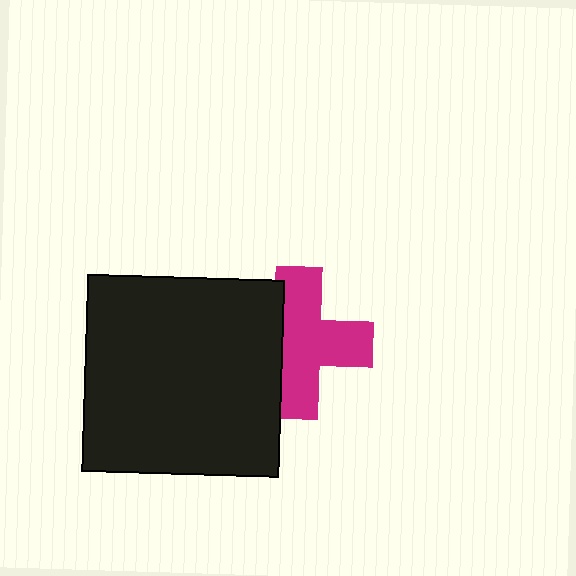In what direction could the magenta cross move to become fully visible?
The magenta cross could move right. That would shift it out from behind the black square entirely.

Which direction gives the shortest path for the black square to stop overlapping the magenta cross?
Moving left gives the shortest separation.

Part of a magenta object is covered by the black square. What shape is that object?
It is a cross.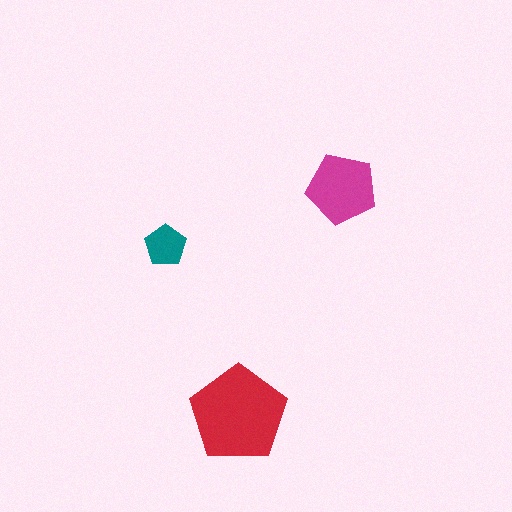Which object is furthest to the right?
The magenta pentagon is rightmost.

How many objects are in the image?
There are 3 objects in the image.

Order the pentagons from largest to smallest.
the red one, the magenta one, the teal one.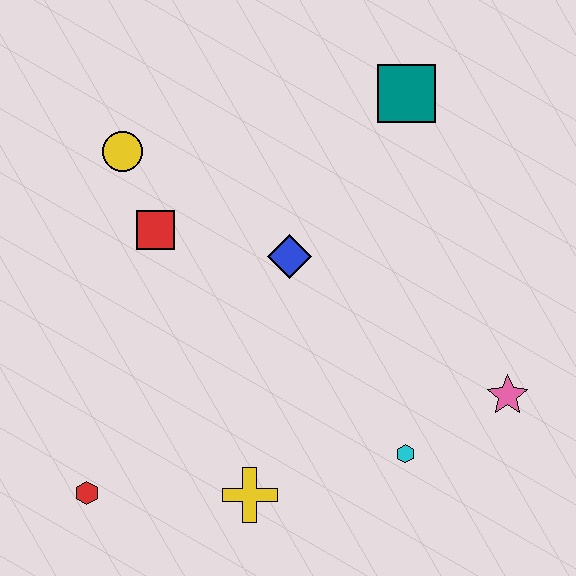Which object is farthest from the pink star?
The yellow circle is farthest from the pink star.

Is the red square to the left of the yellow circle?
No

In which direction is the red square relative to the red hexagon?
The red square is above the red hexagon.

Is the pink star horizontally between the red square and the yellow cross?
No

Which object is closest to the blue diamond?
The red square is closest to the blue diamond.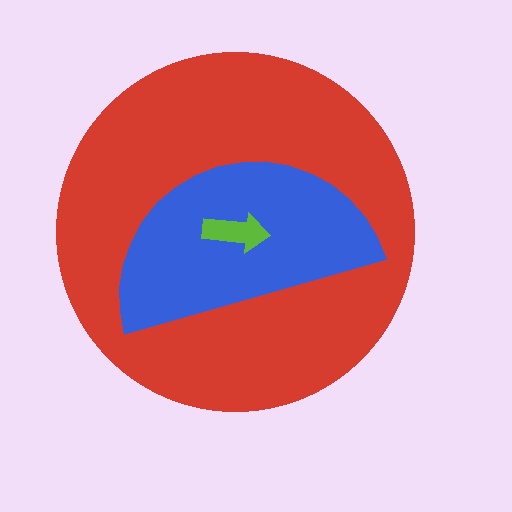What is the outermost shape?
The red circle.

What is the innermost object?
The lime arrow.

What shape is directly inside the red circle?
The blue semicircle.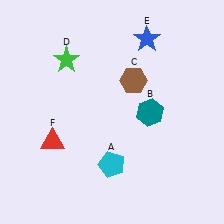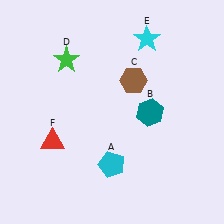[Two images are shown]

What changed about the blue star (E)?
In Image 1, E is blue. In Image 2, it changed to cyan.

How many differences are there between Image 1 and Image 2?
There is 1 difference between the two images.